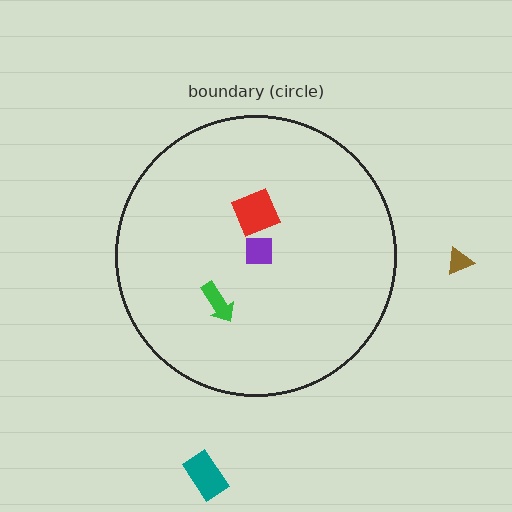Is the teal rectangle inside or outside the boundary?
Outside.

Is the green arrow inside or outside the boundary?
Inside.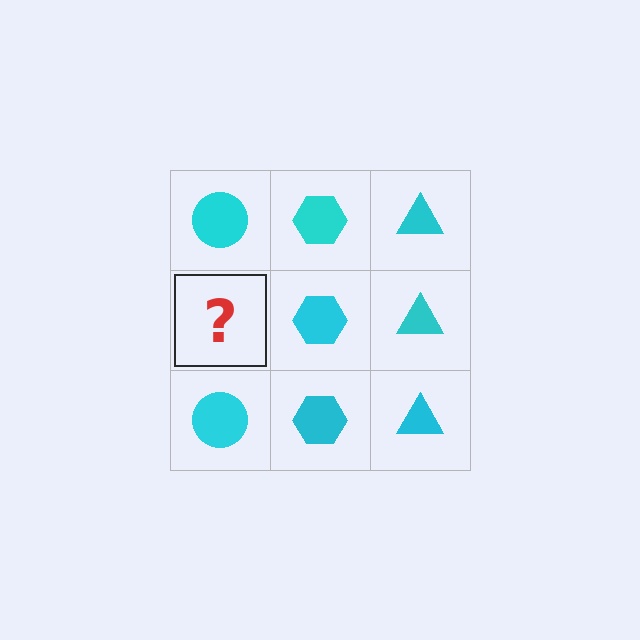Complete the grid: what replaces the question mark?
The question mark should be replaced with a cyan circle.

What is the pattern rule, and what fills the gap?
The rule is that each column has a consistent shape. The gap should be filled with a cyan circle.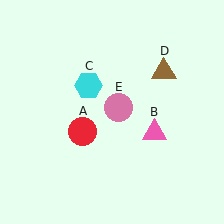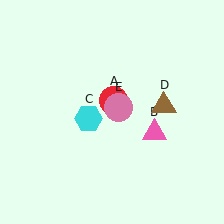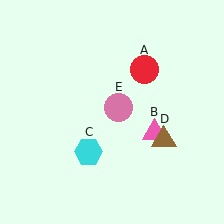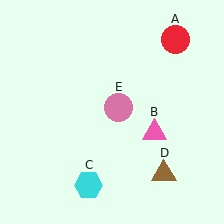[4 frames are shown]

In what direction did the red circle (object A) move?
The red circle (object A) moved up and to the right.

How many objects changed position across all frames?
3 objects changed position: red circle (object A), cyan hexagon (object C), brown triangle (object D).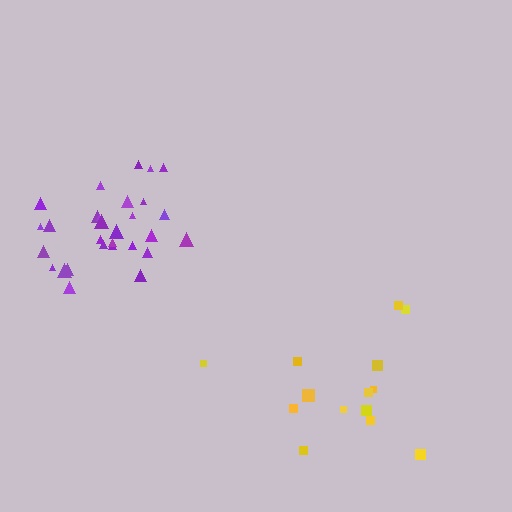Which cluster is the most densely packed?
Purple.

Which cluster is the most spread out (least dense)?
Yellow.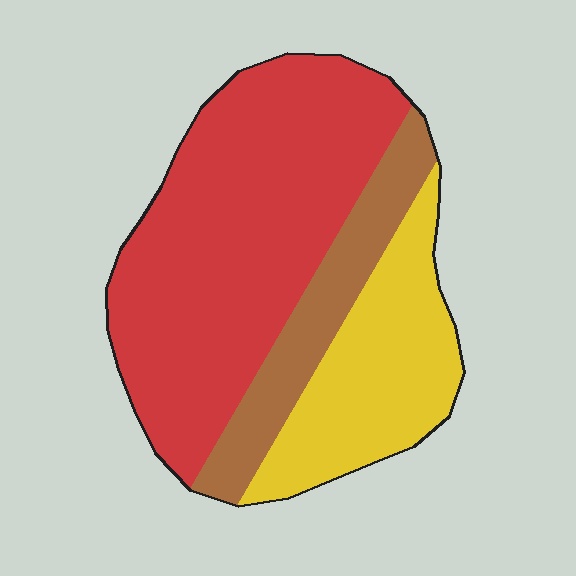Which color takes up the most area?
Red, at roughly 55%.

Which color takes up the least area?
Brown, at roughly 15%.